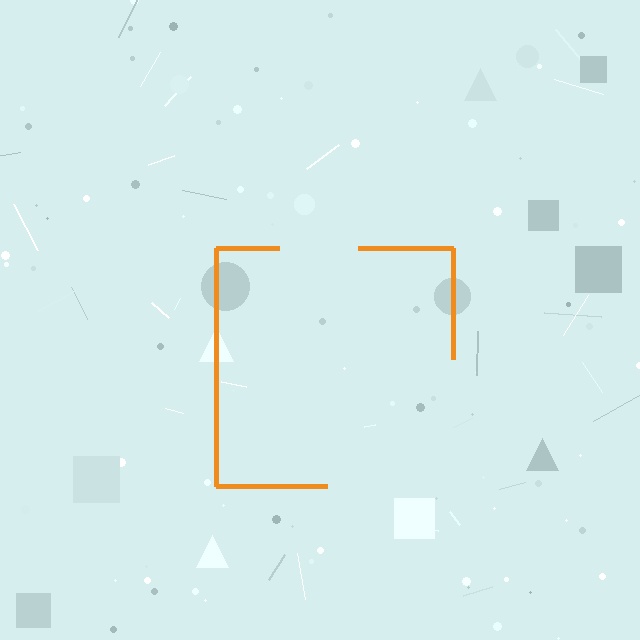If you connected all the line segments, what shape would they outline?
They would outline a square.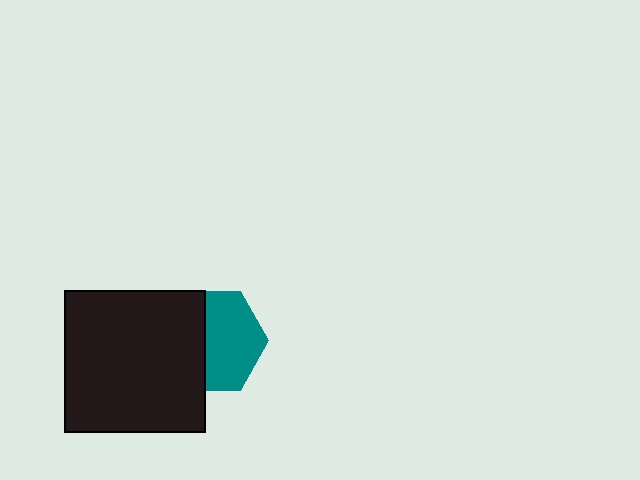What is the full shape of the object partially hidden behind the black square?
The partially hidden object is a teal hexagon.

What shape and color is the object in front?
The object in front is a black square.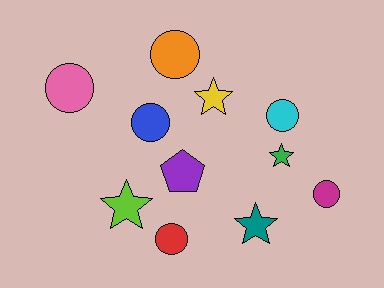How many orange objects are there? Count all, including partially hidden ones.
There is 1 orange object.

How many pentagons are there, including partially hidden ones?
There is 1 pentagon.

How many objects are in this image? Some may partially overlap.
There are 11 objects.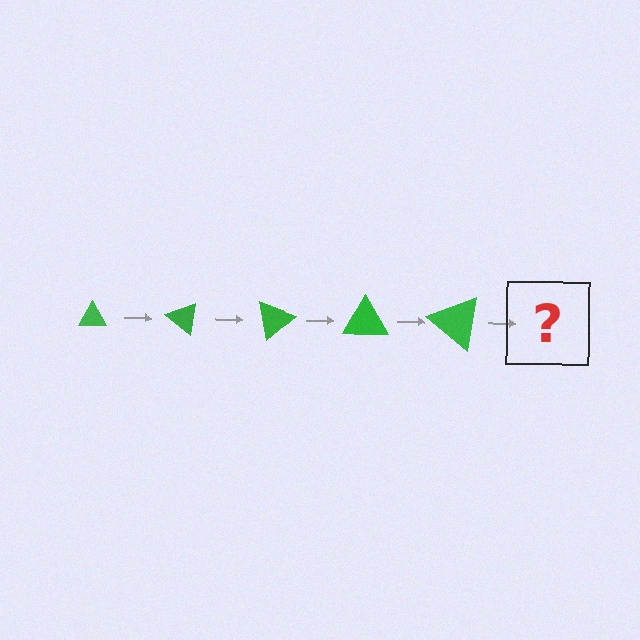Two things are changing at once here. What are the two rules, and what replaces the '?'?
The two rules are that the triangle grows larger each step and it rotates 40 degrees each step. The '?' should be a triangle, larger than the previous one and rotated 200 degrees from the start.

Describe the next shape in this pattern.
It should be a triangle, larger than the previous one and rotated 200 degrees from the start.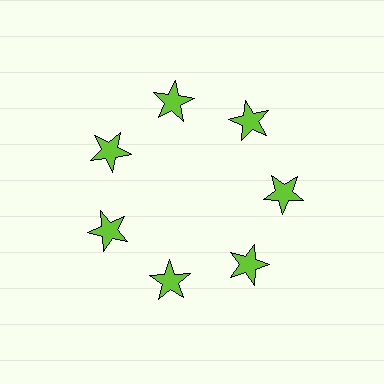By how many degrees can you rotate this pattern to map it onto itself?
The pattern maps onto itself every 51 degrees of rotation.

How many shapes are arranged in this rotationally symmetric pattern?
There are 7 shapes, arranged in 7 groups of 1.